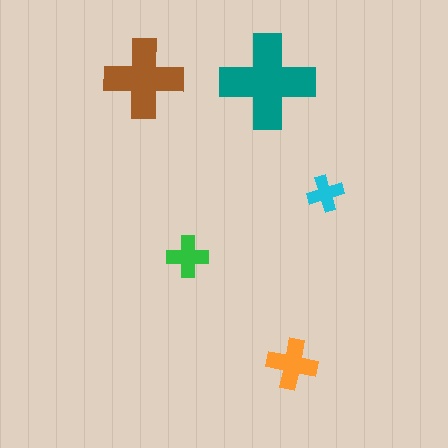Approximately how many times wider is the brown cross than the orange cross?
About 1.5 times wider.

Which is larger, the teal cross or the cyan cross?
The teal one.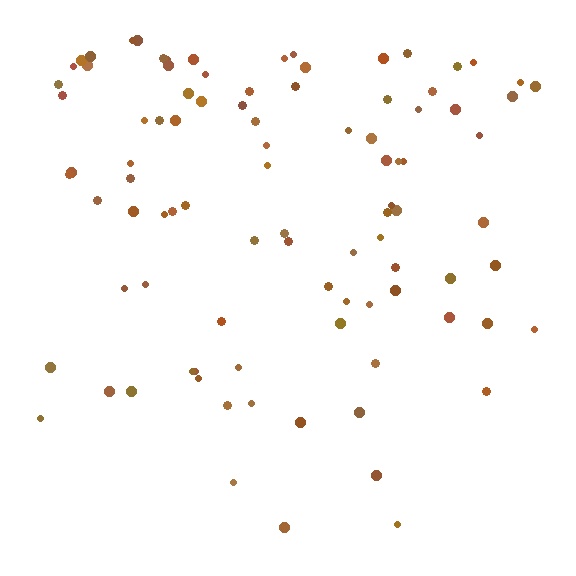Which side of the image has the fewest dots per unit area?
The bottom.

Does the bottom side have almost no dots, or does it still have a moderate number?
Still a moderate number, just noticeably fewer than the top.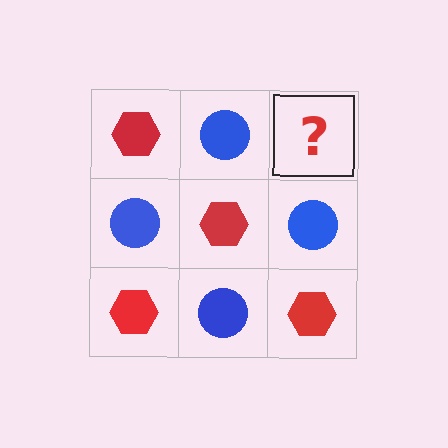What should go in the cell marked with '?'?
The missing cell should contain a red hexagon.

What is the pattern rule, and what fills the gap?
The rule is that it alternates red hexagon and blue circle in a checkerboard pattern. The gap should be filled with a red hexagon.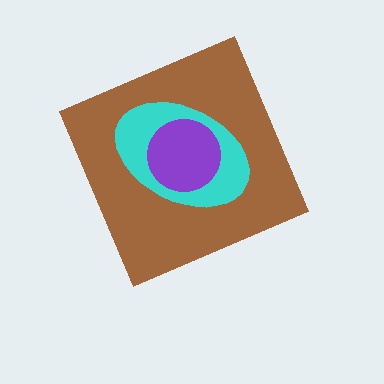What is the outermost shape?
The brown diamond.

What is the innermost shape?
The purple circle.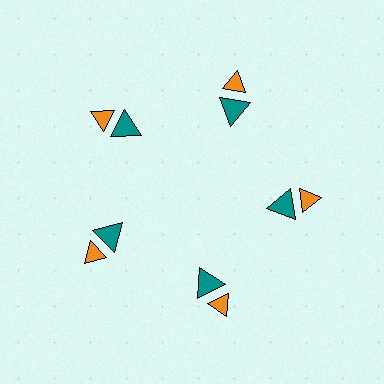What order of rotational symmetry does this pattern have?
This pattern has 5-fold rotational symmetry.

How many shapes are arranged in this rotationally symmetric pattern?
There are 10 shapes, arranged in 5 groups of 2.